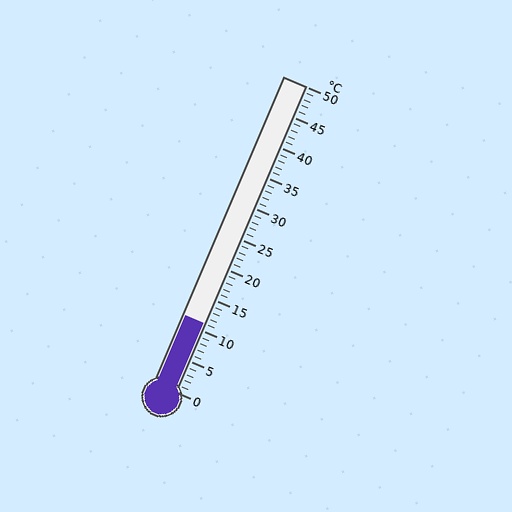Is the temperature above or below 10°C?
The temperature is above 10°C.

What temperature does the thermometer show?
The thermometer shows approximately 11°C.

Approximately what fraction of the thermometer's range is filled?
The thermometer is filled to approximately 20% of its range.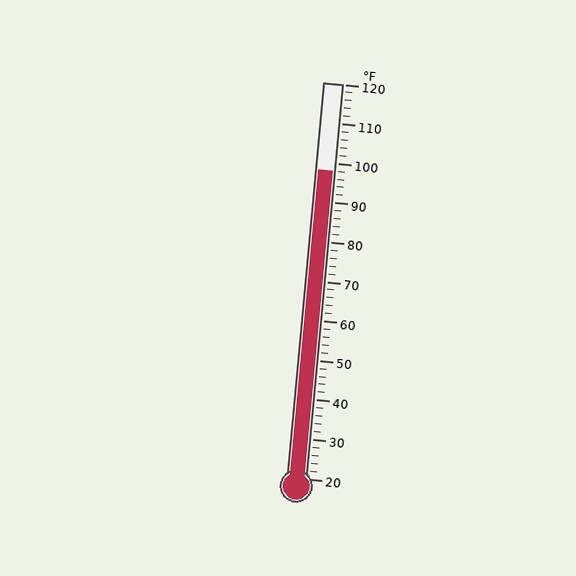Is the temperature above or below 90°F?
The temperature is above 90°F.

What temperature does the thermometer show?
The thermometer shows approximately 98°F.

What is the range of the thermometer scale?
The thermometer scale ranges from 20°F to 120°F.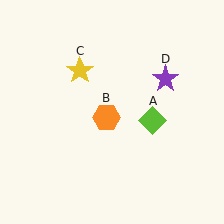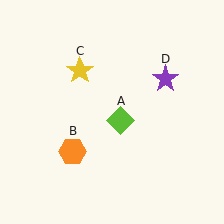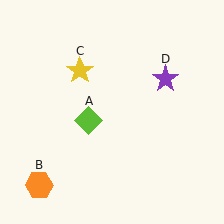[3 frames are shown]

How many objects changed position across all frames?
2 objects changed position: lime diamond (object A), orange hexagon (object B).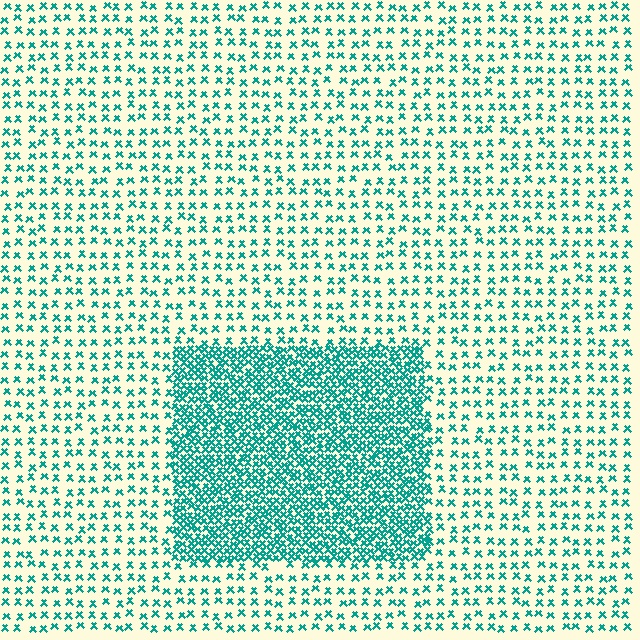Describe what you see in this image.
The image contains small teal elements arranged at two different densities. A rectangle-shaped region is visible where the elements are more densely packed than the surrounding area.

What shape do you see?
I see a rectangle.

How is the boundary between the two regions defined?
The boundary is defined by a change in element density (approximately 3.0x ratio). All elements are the same color, size, and shape.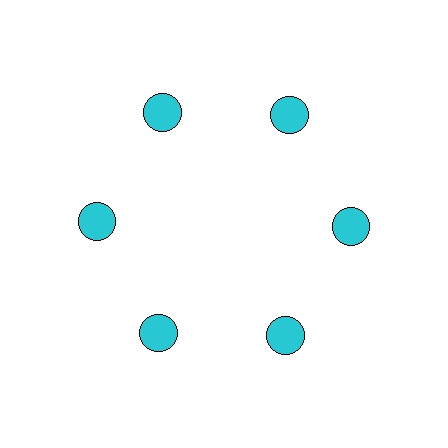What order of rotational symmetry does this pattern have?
This pattern has 6-fold rotational symmetry.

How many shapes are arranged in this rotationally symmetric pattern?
There are 6 shapes, arranged in 6 groups of 1.